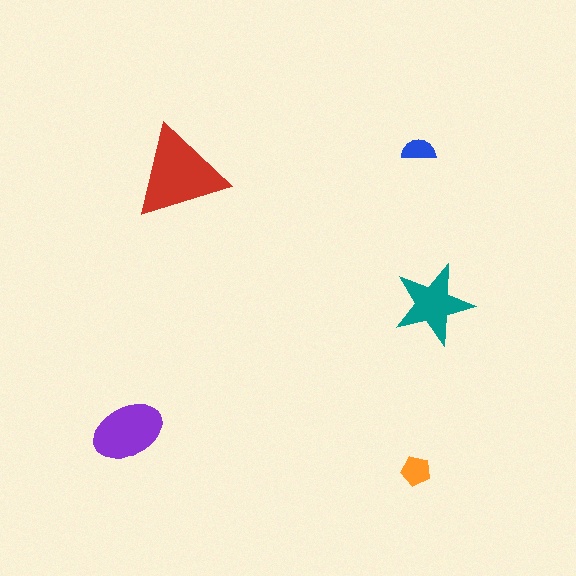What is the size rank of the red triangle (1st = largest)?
1st.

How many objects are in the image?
There are 5 objects in the image.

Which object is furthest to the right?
The teal star is rightmost.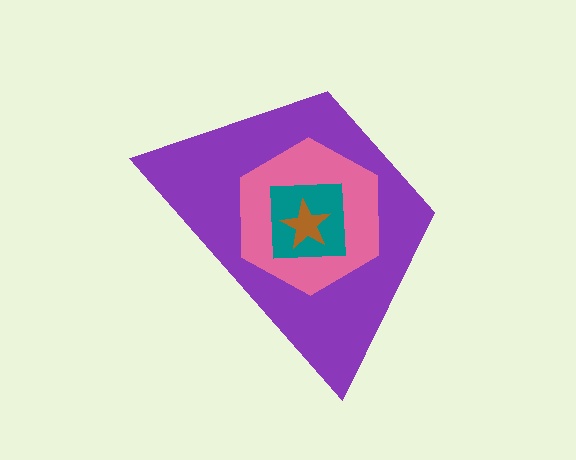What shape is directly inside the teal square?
The brown star.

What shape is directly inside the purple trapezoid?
The pink hexagon.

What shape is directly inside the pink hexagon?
The teal square.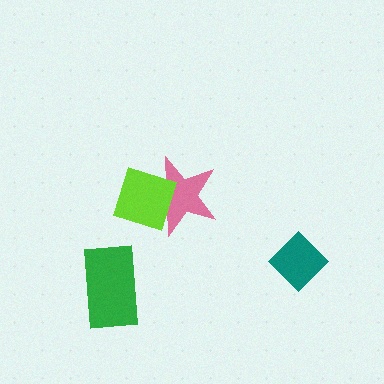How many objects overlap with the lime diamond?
1 object overlaps with the lime diamond.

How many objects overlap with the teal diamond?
0 objects overlap with the teal diamond.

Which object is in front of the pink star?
The lime diamond is in front of the pink star.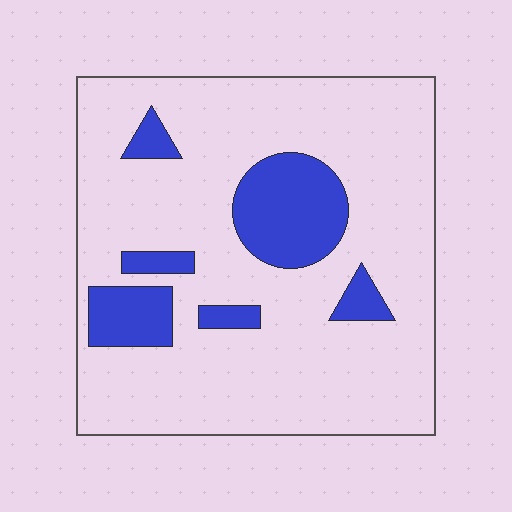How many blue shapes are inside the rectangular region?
6.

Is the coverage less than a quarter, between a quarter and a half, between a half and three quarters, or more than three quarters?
Less than a quarter.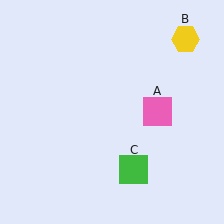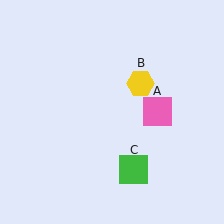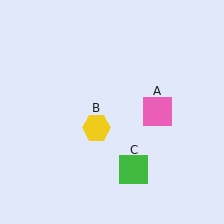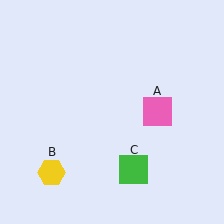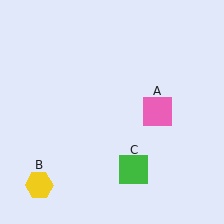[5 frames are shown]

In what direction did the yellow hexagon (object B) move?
The yellow hexagon (object B) moved down and to the left.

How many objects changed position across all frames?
1 object changed position: yellow hexagon (object B).